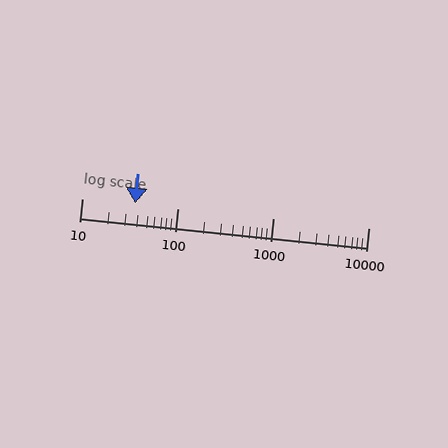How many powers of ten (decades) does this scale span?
The scale spans 3 decades, from 10 to 10000.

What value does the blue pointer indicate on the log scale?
The pointer indicates approximately 36.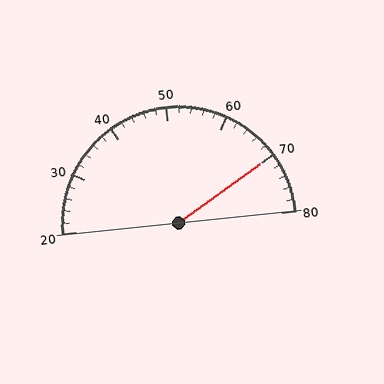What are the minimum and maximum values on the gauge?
The gauge ranges from 20 to 80.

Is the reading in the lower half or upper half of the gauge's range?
The reading is in the upper half of the range (20 to 80).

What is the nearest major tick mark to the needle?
The nearest major tick mark is 70.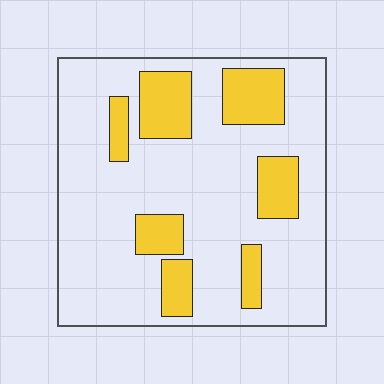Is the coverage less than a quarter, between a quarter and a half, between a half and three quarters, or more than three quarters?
Less than a quarter.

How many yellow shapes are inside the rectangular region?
7.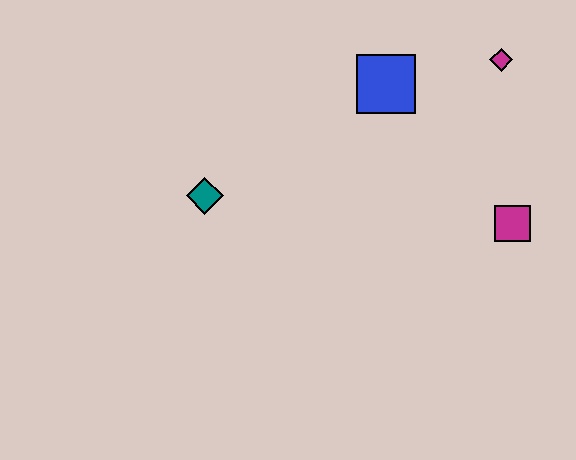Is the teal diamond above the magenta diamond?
No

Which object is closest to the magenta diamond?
The blue square is closest to the magenta diamond.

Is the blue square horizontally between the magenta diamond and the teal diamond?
Yes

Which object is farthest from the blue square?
The teal diamond is farthest from the blue square.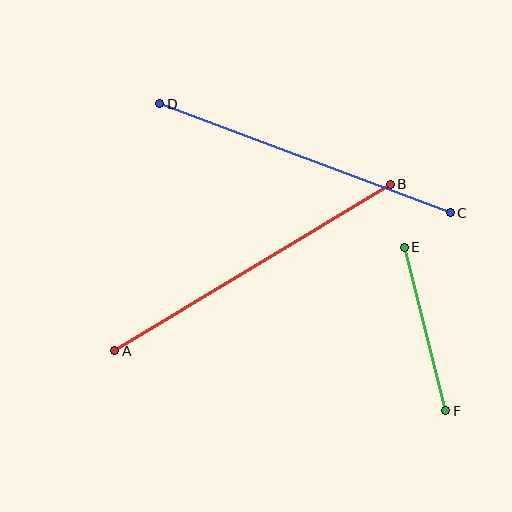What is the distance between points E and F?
The distance is approximately 168 pixels.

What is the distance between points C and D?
The distance is approximately 310 pixels.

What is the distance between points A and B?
The distance is approximately 321 pixels.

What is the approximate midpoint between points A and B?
The midpoint is at approximately (252, 268) pixels.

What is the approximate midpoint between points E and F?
The midpoint is at approximately (425, 329) pixels.